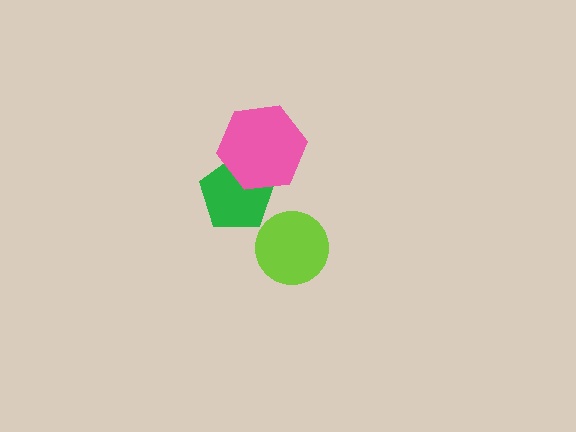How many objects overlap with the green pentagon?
1 object overlaps with the green pentagon.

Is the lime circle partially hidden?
No, no other shape covers it.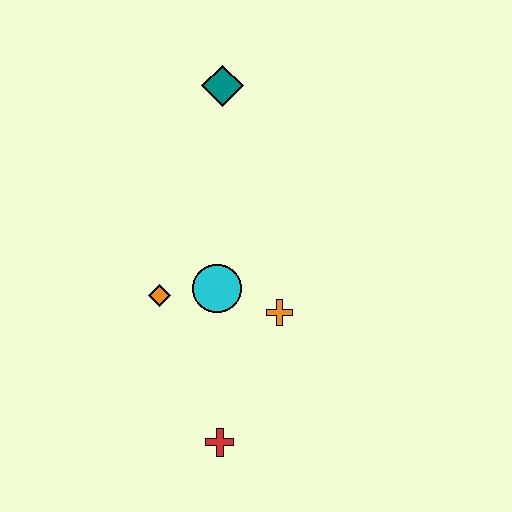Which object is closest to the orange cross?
The cyan circle is closest to the orange cross.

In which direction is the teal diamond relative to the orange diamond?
The teal diamond is above the orange diamond.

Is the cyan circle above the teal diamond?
No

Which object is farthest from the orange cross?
The teal diamond is farthest from the orange cross.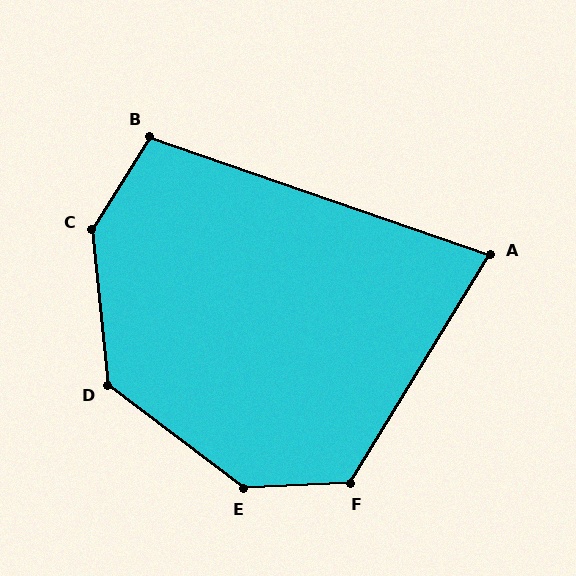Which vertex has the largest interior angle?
C, at approximately 142 degrees.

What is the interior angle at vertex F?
Approximately 124 degrees (obtuse).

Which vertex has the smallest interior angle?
A, at approximately 78 degrees.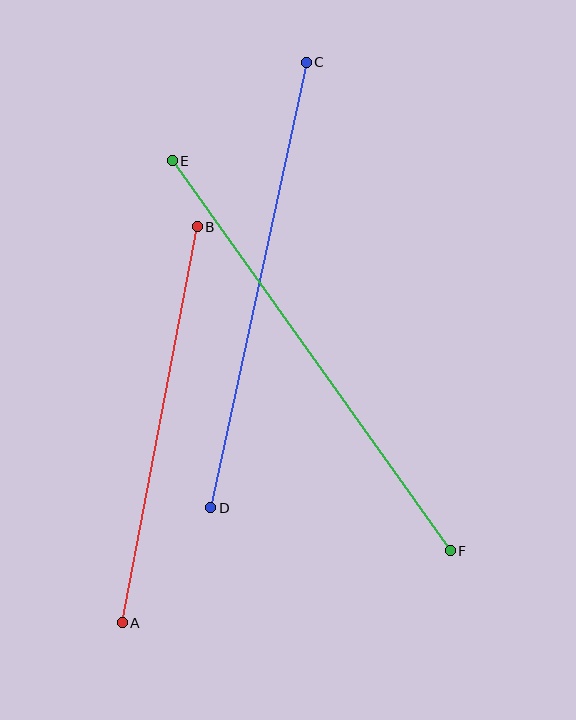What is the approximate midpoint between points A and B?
The midpoint is at approximately (160, 425) pixels.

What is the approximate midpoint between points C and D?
The midpoint is at approximately (258, 285) pixels.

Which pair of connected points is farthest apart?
Points E and F are farthest apart.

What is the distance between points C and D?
The distance is approximately 456 pixels.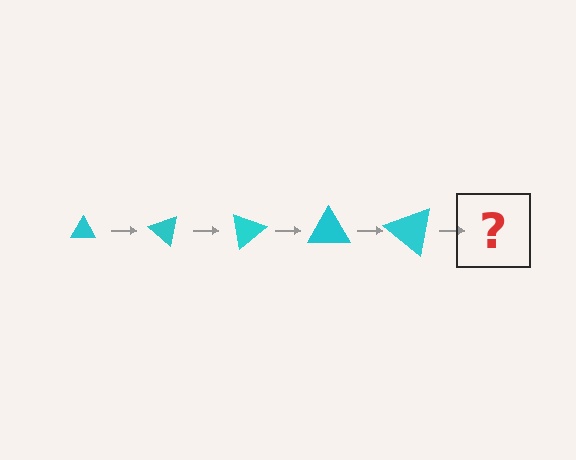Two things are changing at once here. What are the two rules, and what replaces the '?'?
The two rules are that the triangle grows larger each step and it rotates 40 degrees each step. The '?' should be a triangle, larger than the previous one and rotated 200 degrees from the start.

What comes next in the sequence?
The next element should be a triangle, larger than the previous one and rotated 200 degrees from the start.